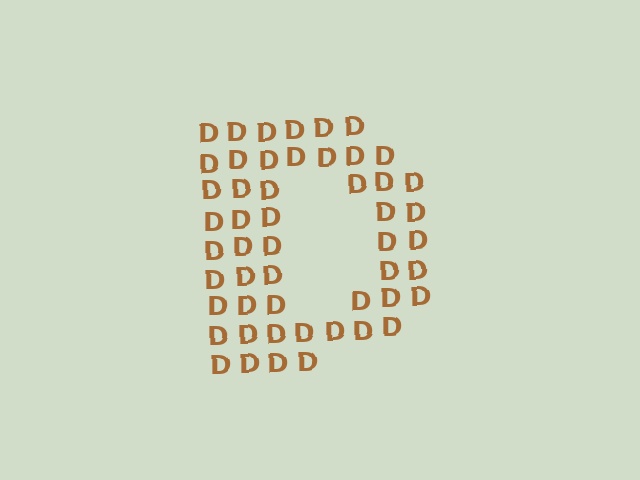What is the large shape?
The large shape is the letter D.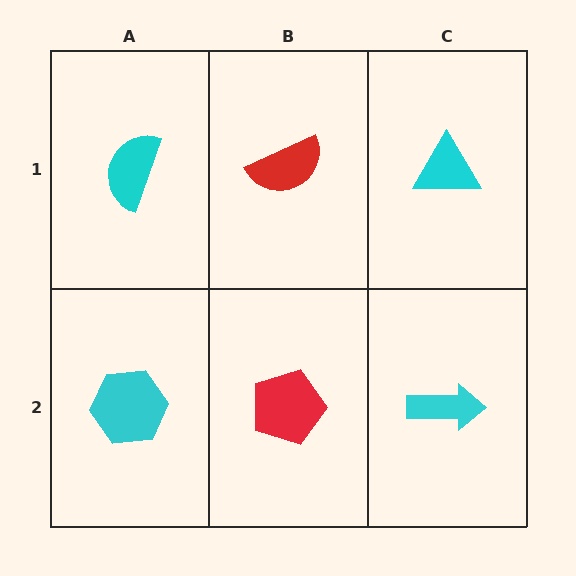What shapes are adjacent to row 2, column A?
A cyan semicircle (row 1, column A), a red pentagon (row 2, column B).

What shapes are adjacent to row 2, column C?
A cyan triangle (row 1, column C), a red pentagon (row 2, column B).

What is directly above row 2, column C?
A cyan triangle.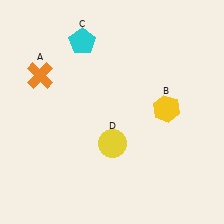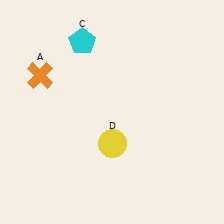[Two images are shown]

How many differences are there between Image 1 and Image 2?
There is 1 difference between the two images.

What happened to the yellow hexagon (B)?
The yellow hexagon (B) was removed in Image 2. It was in the top-right area of Image 1.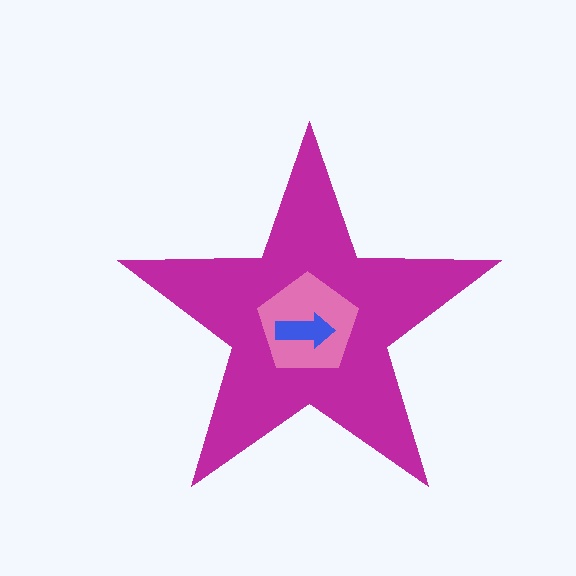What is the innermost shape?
The blue arrow.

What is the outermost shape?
The magenta star.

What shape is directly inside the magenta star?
The pink pentagon.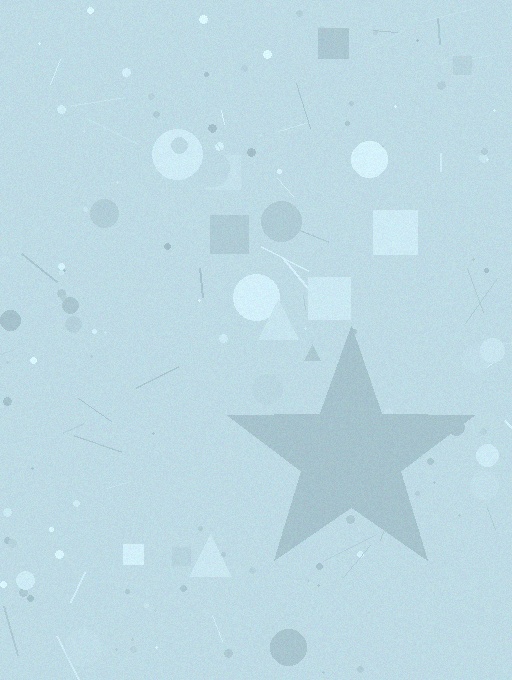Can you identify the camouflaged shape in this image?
The camouflaged shape is a star.